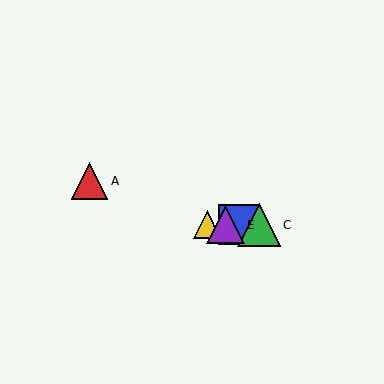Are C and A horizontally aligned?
No, C is at y≈225 and A is at y≈181.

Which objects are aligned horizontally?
Objects B, C, D, E are aligned horizontally.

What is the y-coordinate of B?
Object B is at y≈225.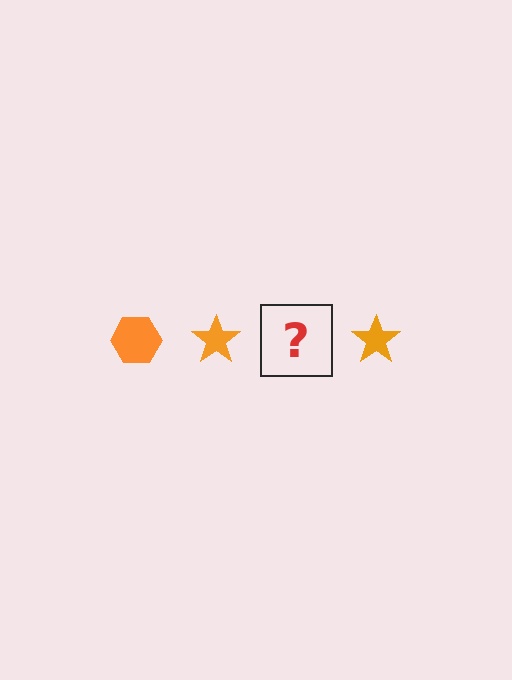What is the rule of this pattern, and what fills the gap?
The rule is that the pattern cycles through hexagon, star shapes in orange. The gap should be filled with an orange hexagon.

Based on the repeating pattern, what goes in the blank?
The blank should be an orange hexagon.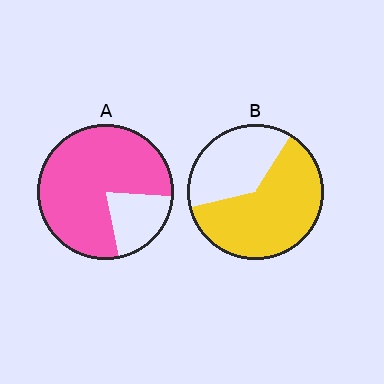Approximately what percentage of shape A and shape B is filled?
A is approximately 80% and B is approximately 65%.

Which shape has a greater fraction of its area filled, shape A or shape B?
Shape A.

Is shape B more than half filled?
Yes.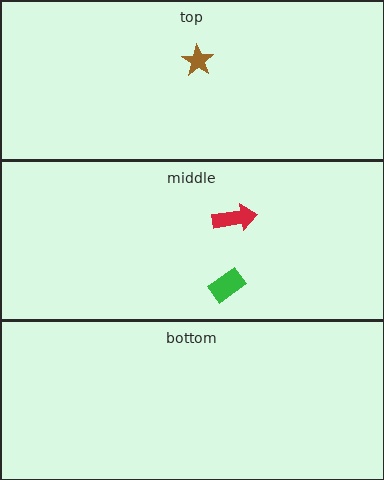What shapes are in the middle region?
The red arrow, the green rectangle.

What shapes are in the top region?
The brown star.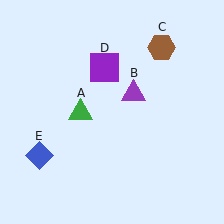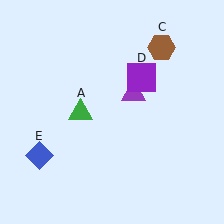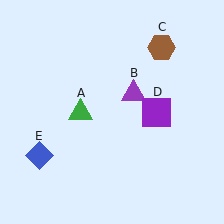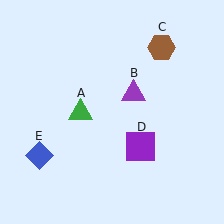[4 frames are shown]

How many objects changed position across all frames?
1 object changed position: purple square (object D).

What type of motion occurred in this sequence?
The purple square (object D) rotated clockwise around the center of the scene.